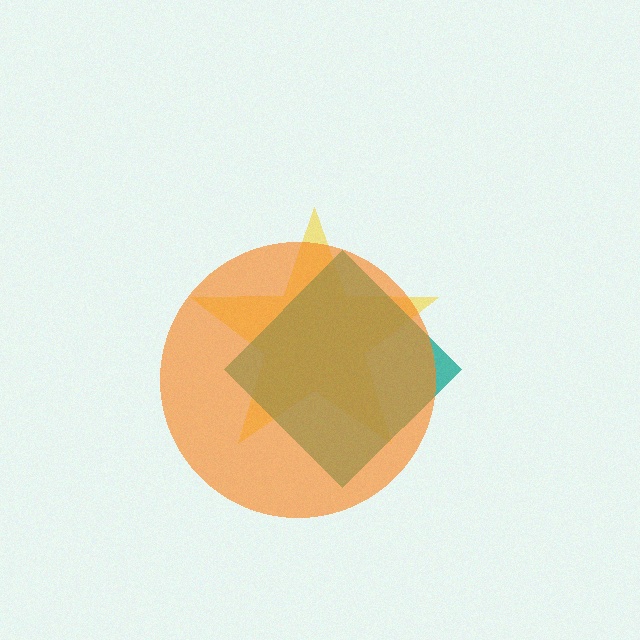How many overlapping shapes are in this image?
There are 3 overlapping shapes in the image.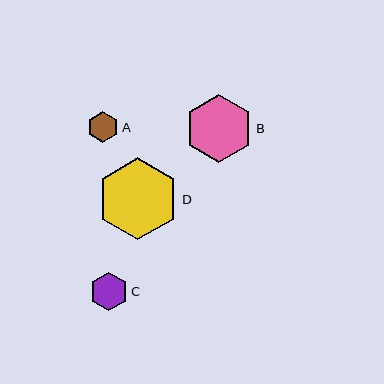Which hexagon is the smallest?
Hexagon A is the smallest with a size of approximately 32 pixels.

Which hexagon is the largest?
Hexagon D is the largest with a size of approximately 82 pixels.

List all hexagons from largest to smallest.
From largest to smallest: D, B, C, A.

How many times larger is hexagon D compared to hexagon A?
Hexagon D is approximately 2.6 times the size of hexagon A.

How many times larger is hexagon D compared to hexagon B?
Hexagon D is approximately 1.2 times the size of hexagon B.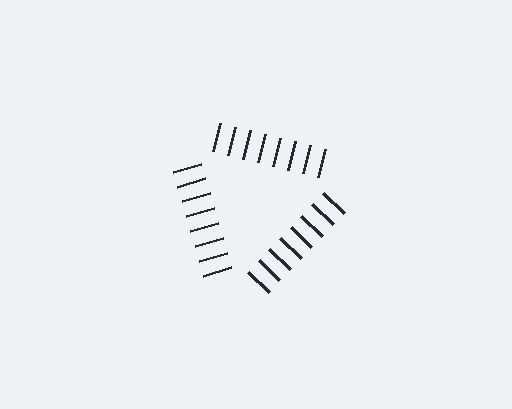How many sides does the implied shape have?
3 sides — the line-ends trace a triangle.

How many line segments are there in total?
24 — 8 along each of the 3 edges.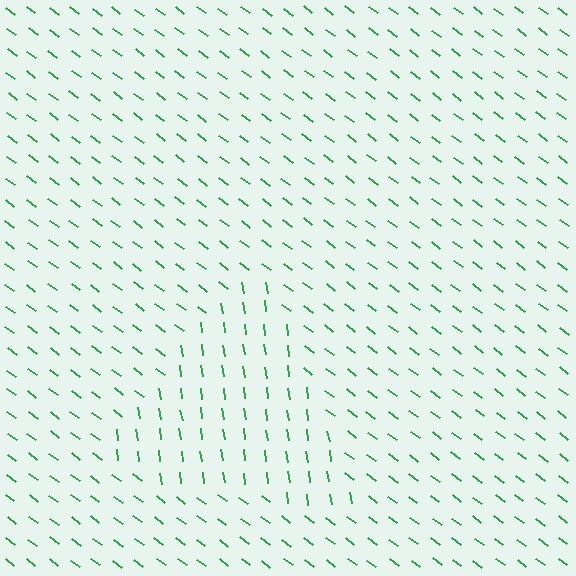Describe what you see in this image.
The image is filled with small green line segments. A triangle region in the image has lines oriented differently from the surrounding lines, creating a visible texture boundary.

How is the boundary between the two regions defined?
The boundary is defined purely by a change in line orientation (approximately 45 degrees difference). All lines are the same color and thickness.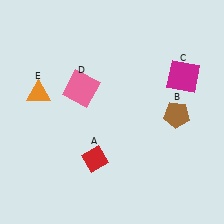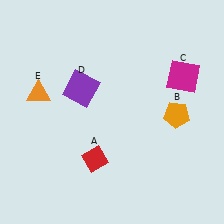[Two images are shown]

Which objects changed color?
B changed from brown to orange. D changed from pink to purple.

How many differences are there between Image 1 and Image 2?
There are 2 differences between the two images.